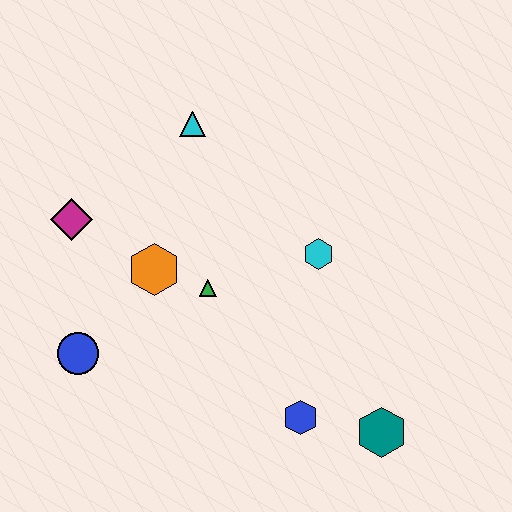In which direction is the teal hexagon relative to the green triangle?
The teal hexagon is to the right of the green triangle.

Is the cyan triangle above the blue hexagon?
Yes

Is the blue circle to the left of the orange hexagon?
Yes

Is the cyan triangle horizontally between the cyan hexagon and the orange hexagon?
Yes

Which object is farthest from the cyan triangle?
The teal hexagon is farthest from the cyan triangle.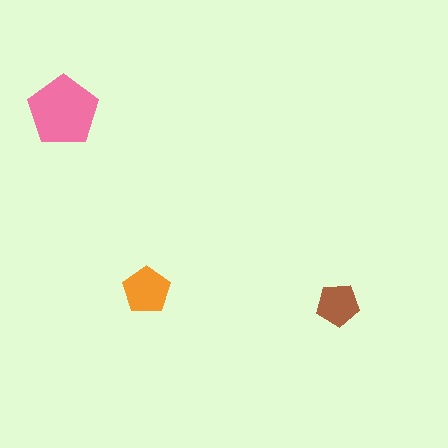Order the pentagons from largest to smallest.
the pink one, the orange one, the brown one.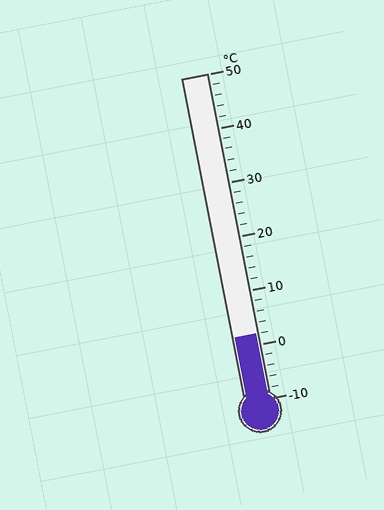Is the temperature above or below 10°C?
The temperature is below 10°C.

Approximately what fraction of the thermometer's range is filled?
The thermometer is filled to approximately 20% of its range.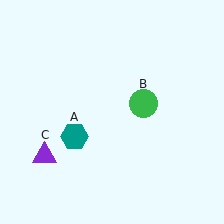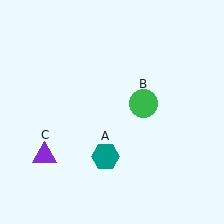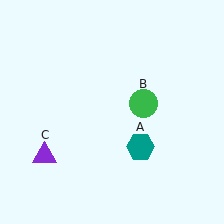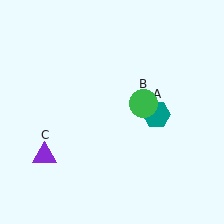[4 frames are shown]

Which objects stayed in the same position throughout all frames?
Green circle (object B) and purple triangle (object C) remained stationary.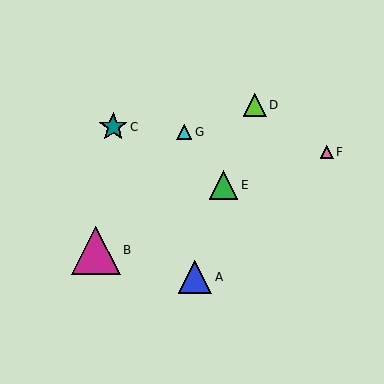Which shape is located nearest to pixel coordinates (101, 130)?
The teal star (labeled C) at (113, 127) is nearest to that location.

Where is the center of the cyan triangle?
The center of the cyan triangle is at (184, 132).